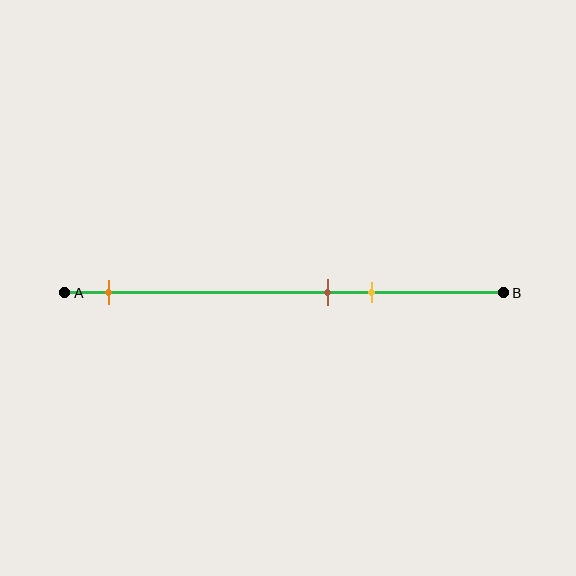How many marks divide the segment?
There are 3 marks dividing the segment.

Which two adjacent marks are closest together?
The brown and yellow marks are the closest adjacent pair.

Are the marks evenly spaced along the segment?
No, the marks are not evenly spaced.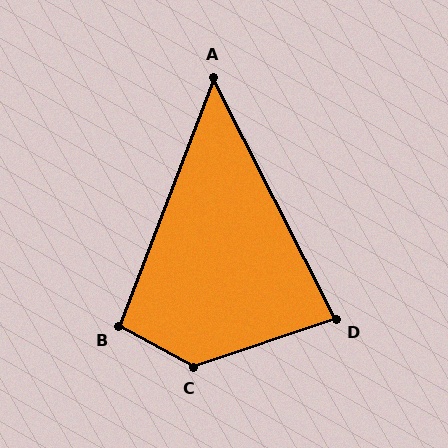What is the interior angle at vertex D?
Approximately 82 degrees (acute).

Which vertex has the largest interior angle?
C, at approximately 132 degrees.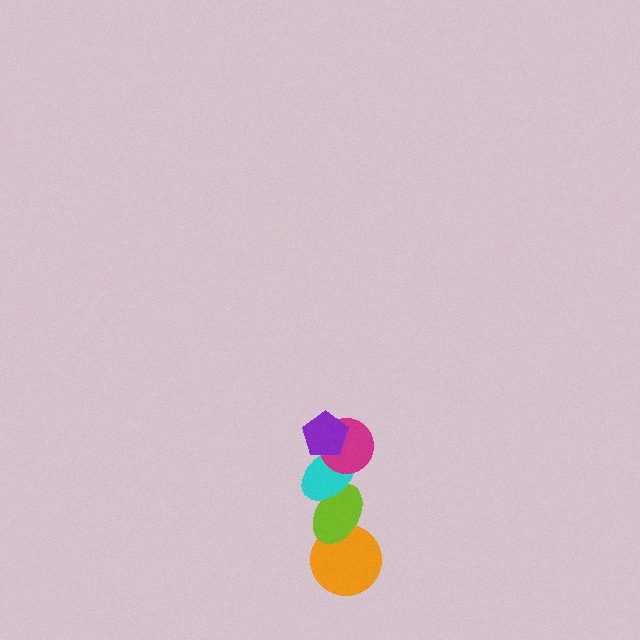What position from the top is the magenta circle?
The magenta circle is 2nd from the top.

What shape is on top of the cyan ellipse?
The magenta circle is on top of the cyan ellipse.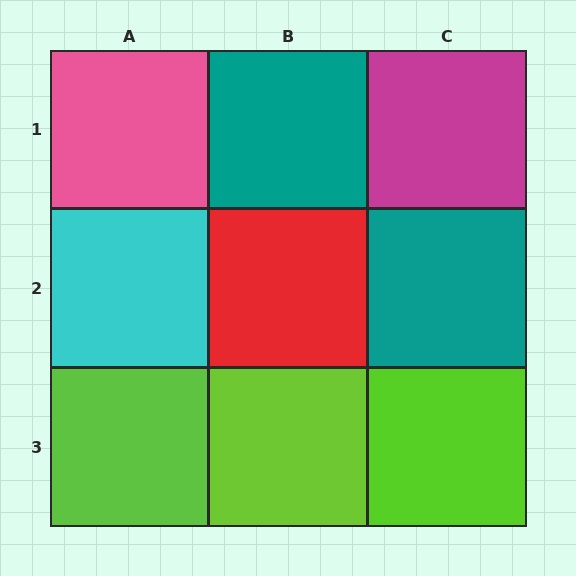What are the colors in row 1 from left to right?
Pink, teal, magenta.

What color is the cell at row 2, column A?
Cyan.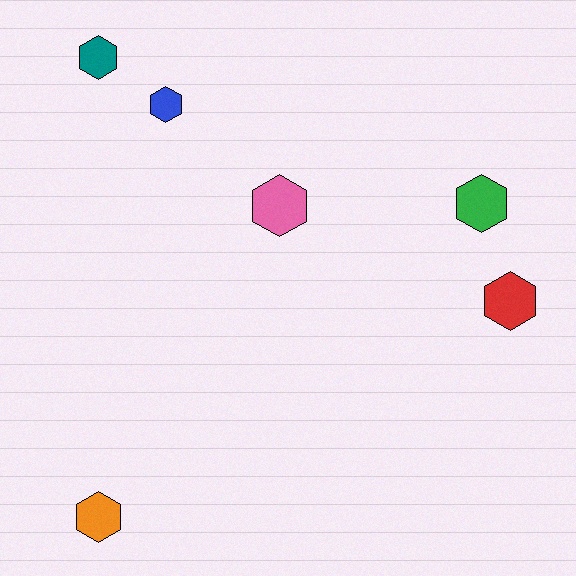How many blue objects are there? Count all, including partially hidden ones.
There is 1 blue object.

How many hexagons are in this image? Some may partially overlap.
There are 6 hexagons.